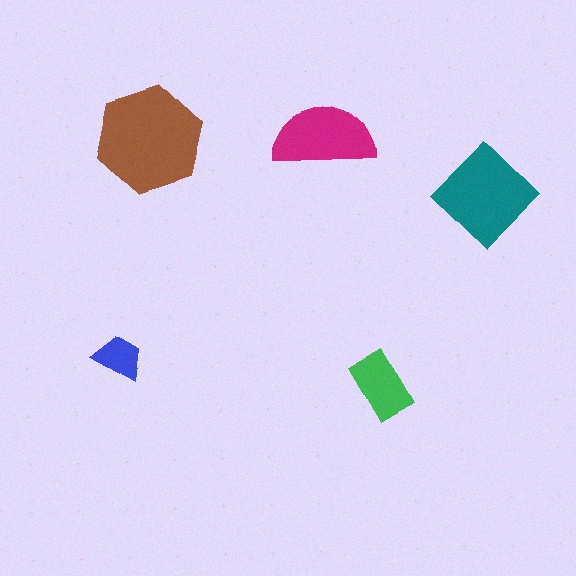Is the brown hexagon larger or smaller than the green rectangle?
Larger.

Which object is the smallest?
The blue trapezoid.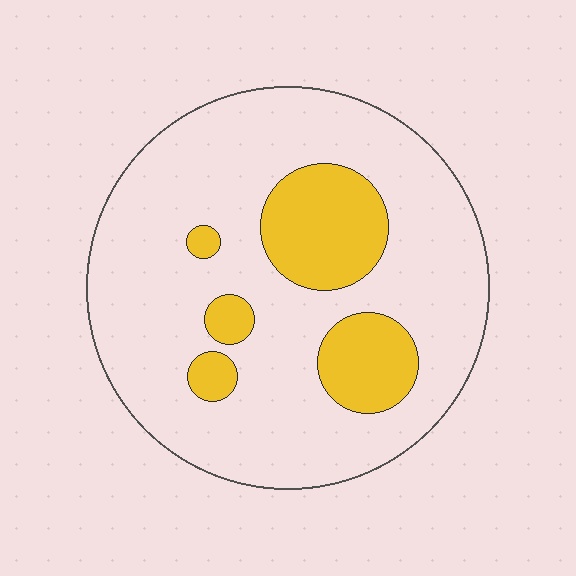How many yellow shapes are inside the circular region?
5.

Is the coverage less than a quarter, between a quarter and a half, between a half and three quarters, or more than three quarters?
Less than a quarter.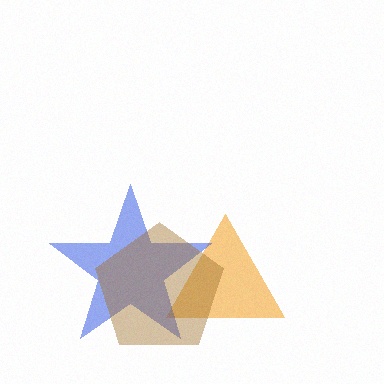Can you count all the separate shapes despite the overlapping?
Yes, there are 3 separate shapes.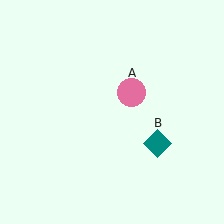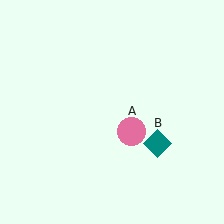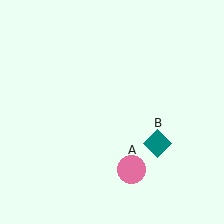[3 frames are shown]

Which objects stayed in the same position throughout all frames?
Teal diamond (object B) remained stationary.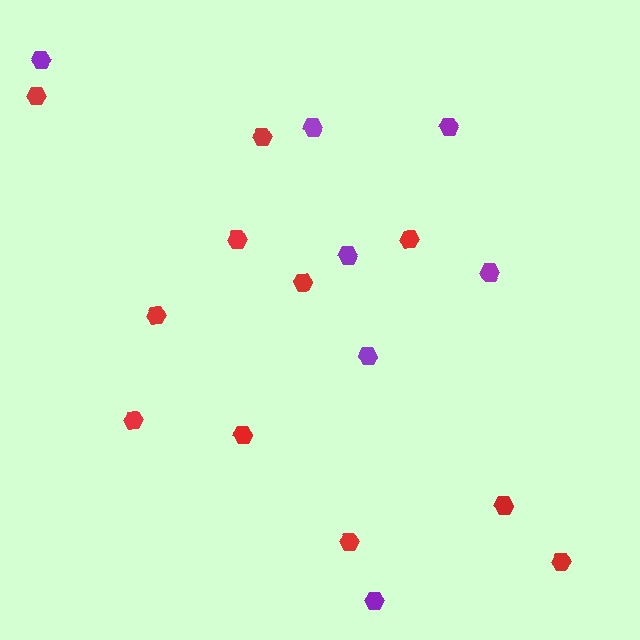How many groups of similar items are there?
There are 2 groups: one group of red hexagons (11) and one group of purple hexagons (7).